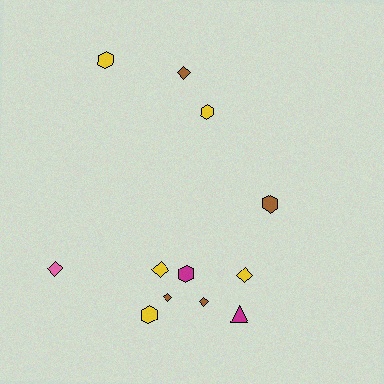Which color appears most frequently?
Yellow, with 5 objects.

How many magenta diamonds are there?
There are no magenta diamonds.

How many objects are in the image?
There are 12 objects.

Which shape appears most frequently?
Diamond, with 6 objects.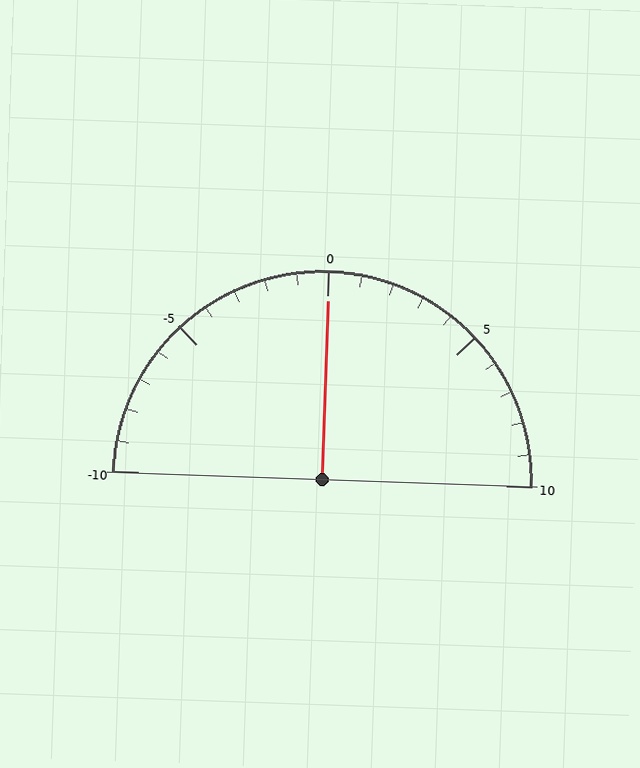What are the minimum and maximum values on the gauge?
The gauge ranges from -10 to 10.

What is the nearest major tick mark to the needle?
The nearest major tick mark is 0.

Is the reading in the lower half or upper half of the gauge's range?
The reading is in the upper half of the range (-10 to 10).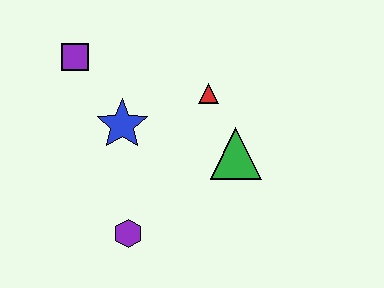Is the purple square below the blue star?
No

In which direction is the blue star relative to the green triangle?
The blue star is to the left of the green triangle.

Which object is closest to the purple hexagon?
The blue star is closest to the purple hexagon.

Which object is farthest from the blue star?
The green triangle is farthest from the blue star.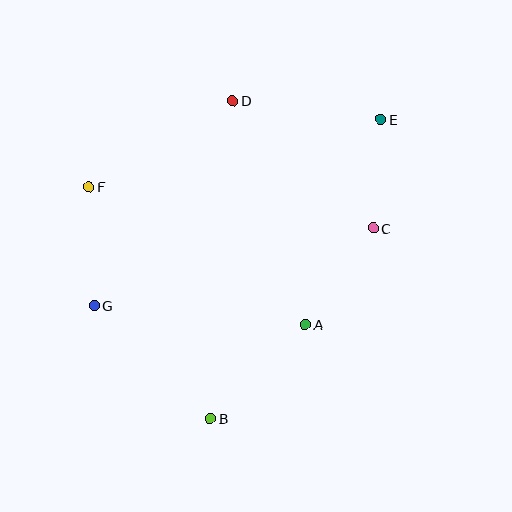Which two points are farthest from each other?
Points B and E are farthest from each other.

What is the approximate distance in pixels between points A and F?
The distance between A and F is approximately 257 pixels.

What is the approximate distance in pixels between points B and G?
The distance between B and G is approximately 162 pixels.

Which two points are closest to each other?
Points C and E are closest to each other.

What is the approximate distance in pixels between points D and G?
The distance between D and G is approximately 247 pixels.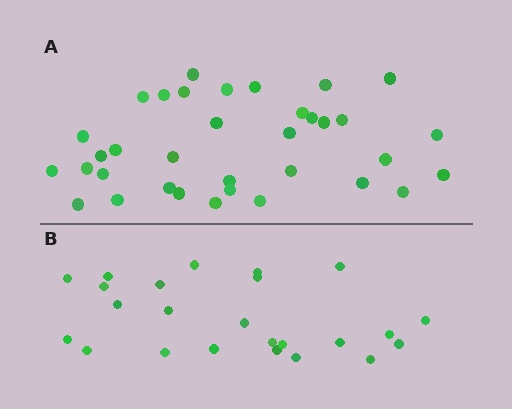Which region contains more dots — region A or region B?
Region A (the top region) has more dots.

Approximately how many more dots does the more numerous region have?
Region A has roughly 12 or so more dots than region B.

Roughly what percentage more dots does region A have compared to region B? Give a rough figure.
About 45% more.